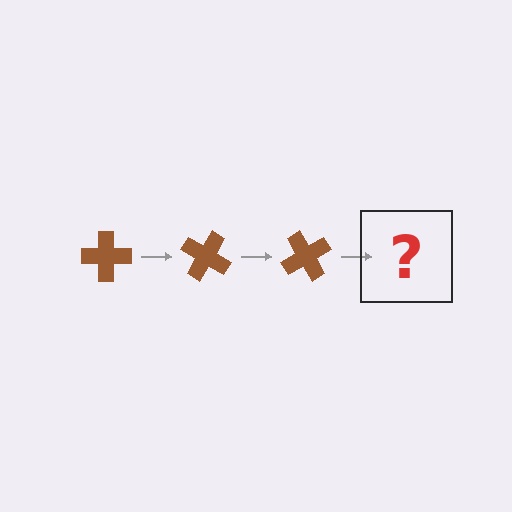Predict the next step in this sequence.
The next step is a brown cross rotated 90 degrees.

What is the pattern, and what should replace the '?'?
The pattern is that the cross rotates 30 degrees each step. The '?' should be a brown cross rotated 90 degrees.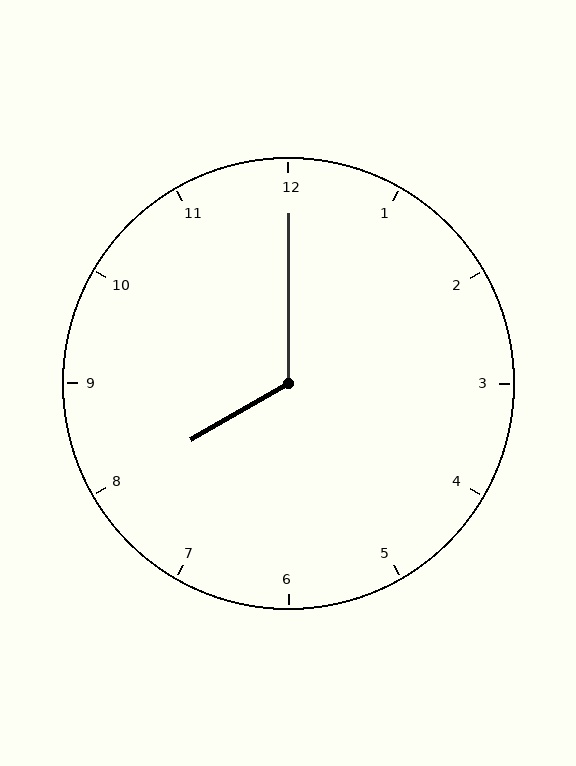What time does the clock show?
8:00.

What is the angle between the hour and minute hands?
Approximately 120 degrees.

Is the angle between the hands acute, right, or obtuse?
It is obtuse.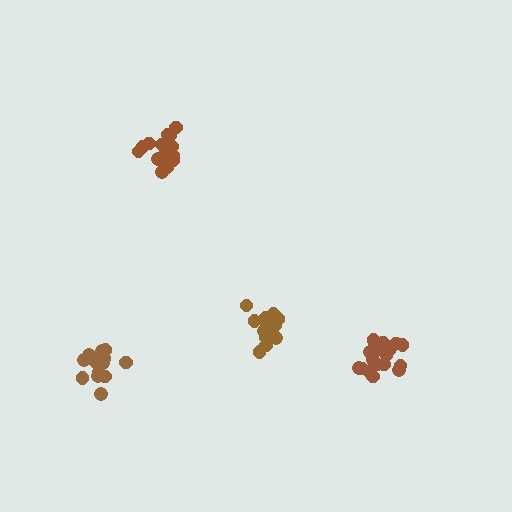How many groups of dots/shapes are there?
There are 4 groups.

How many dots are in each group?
Group 1: 15 dots, Group 2: 17 dots, Group 3: 21 dots, Group 4: 17 dots (70 total).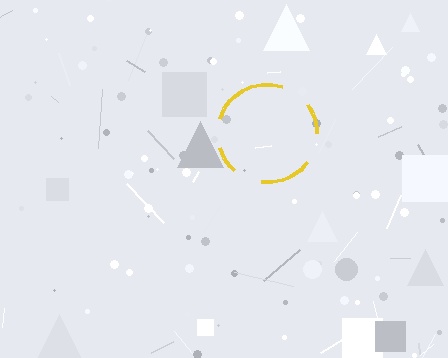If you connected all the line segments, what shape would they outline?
They would outline a circle.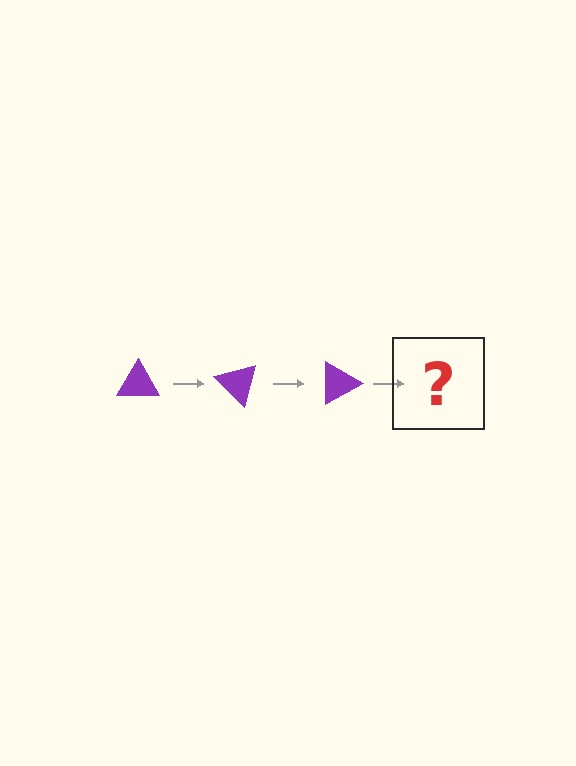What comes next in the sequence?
The next element should be a purple triangle rotated 135 degrees.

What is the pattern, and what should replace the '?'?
The pattern is that the triangle rotates 45 degrees each step. The '?' should be a purple triangle rotated 135 degrees.